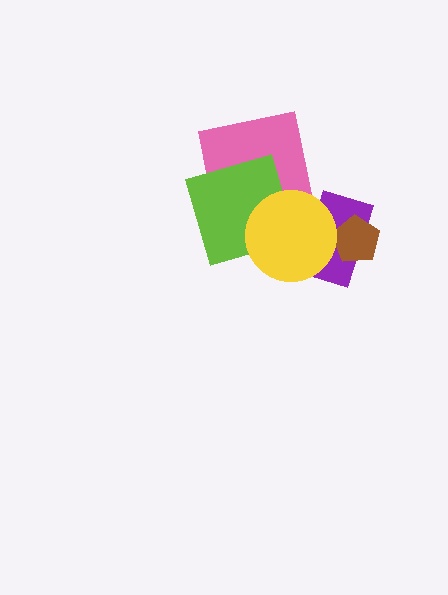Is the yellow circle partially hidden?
No, no other shape covers it.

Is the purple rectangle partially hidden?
Yes, it is partially covered by another shape.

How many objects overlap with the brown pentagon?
1 object overlaps with the brown pentagon.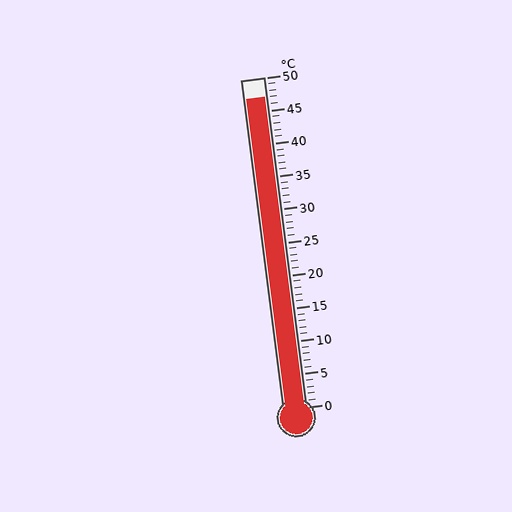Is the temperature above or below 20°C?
The temperature is above 20°C.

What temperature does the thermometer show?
The thermometer shows approximately 47°C.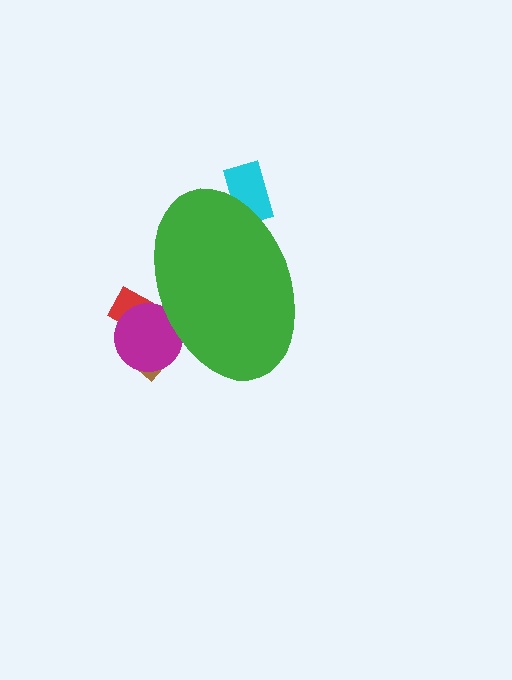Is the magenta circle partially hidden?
Yes, the magenta circle is partially hidden behind the green ellipse.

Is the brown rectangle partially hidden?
Yes, the brown rectangle is partially hidden behind the green ellipse.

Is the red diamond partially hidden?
Yes, the red diamond is partially hidden behind the green ellipse.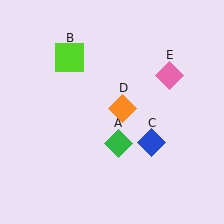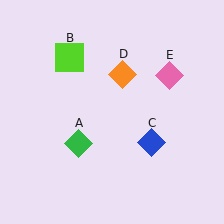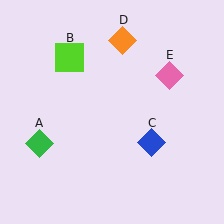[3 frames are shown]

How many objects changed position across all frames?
2 objects changed position: green diamond (object A), orange diamond (object D).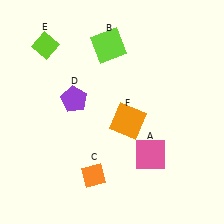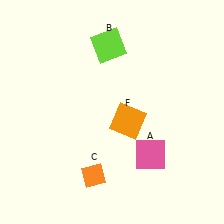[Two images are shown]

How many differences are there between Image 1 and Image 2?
There are 2 differences between the two images.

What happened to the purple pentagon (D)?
The purple pentagon (D) was removed in Image 2. It was in the top-left area of Image 1.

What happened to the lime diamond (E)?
The lime diamond (E) was removed in Image 2. It was in the top-left area of Image 1.